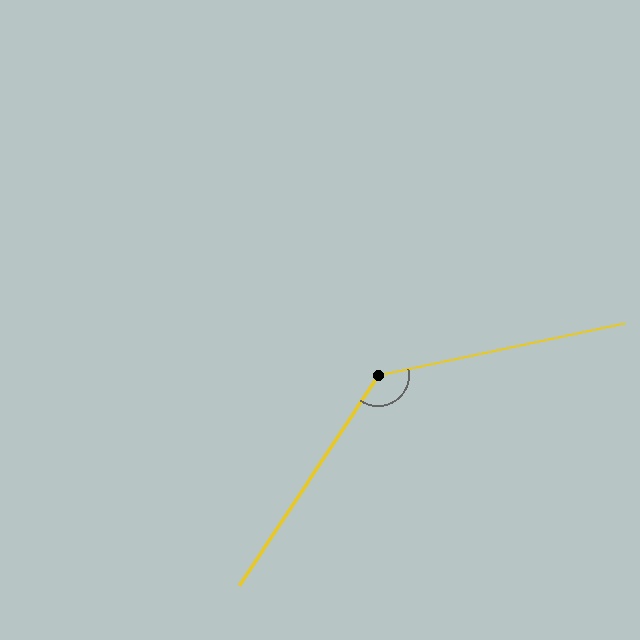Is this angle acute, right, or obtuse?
It is obtuse.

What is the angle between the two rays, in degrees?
Approximately 135 degrees.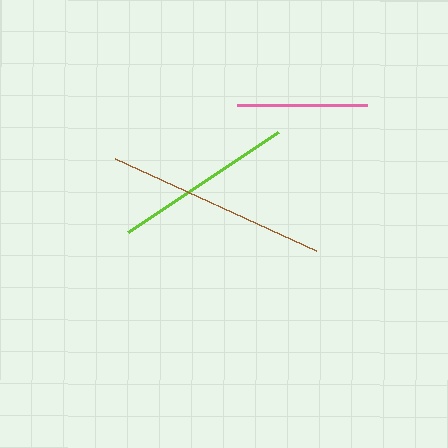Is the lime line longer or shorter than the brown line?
The brown line is longer than the lime line.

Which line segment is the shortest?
The pink line is the shortest at approximately 130 pixels.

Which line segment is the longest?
The brown line is the longest at approximately 221 pixels.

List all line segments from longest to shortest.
From longest to shortest: brown, lime, pink.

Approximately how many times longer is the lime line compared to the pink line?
The lime line is approximately 1.4 times the length of the pink line.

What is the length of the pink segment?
The pink segment is approximately 130 pixels long.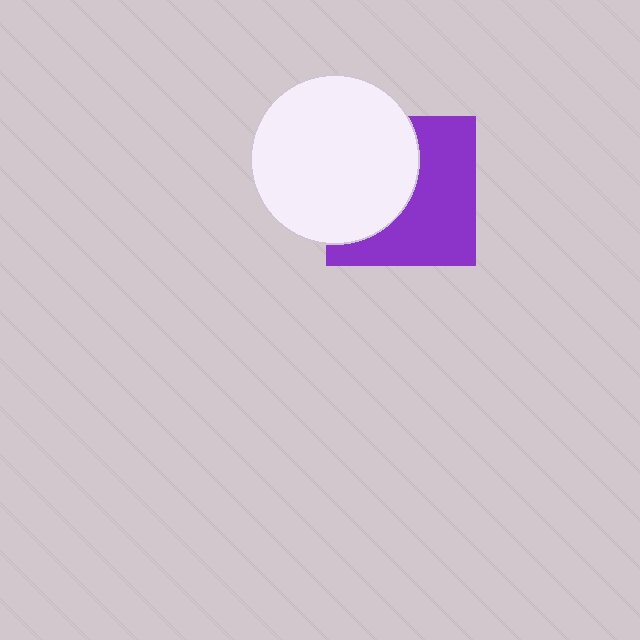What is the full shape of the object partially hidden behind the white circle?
The partially hidden object is a purple square.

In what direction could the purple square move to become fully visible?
The purple square could move right. That would shift it out from behind the white circle entirely.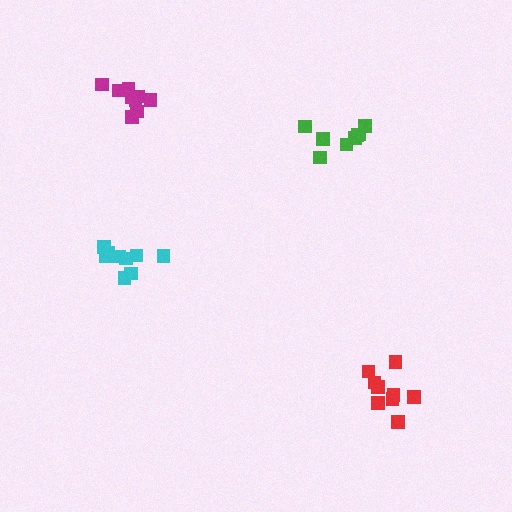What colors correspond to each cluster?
The clusters are colored: green, magenta, cyan, red.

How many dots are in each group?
Group 1: 8 dots, Group 2: 9 dots, Group 3: 9 dots, Group 4: 9 dots (35 total).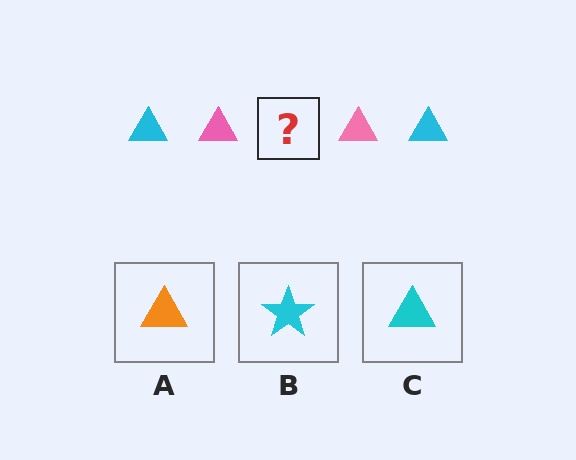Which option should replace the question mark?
Option C.